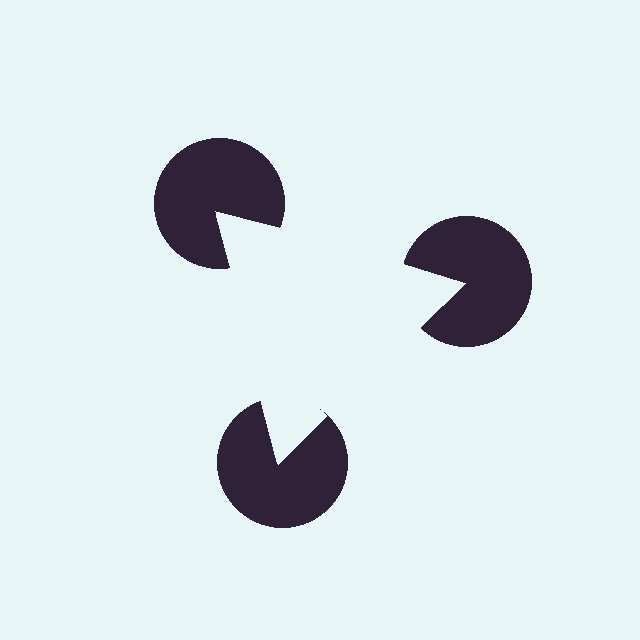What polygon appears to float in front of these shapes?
An illusory triangle — its edges are inferred from the aligned wedge cuts in the pac-man discs, not physically drawn.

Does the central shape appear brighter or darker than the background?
It typically appears slightly brighter than the background, even though no actual brightness change is drawn.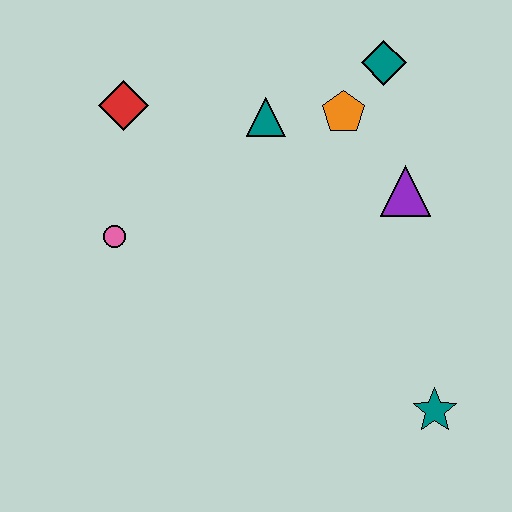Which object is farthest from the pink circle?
The teal star is farthest from the pink circle.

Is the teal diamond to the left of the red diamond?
No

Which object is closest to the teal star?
The purple triangle is closest to the teal star.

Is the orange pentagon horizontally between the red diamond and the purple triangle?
Yes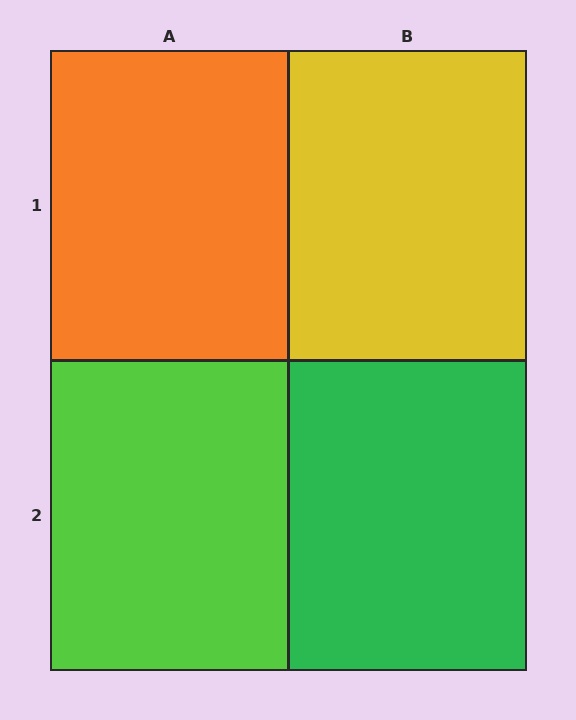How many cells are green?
1 cell is green.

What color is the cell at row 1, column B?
Yellow.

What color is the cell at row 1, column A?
Orange.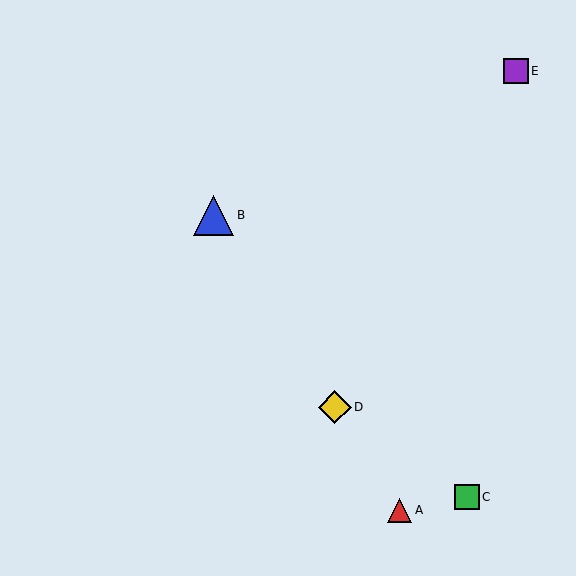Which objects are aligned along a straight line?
Objects A, B, D are aligned along a straight line.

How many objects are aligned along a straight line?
3 objects (A, B, D) are aligned along a straight line.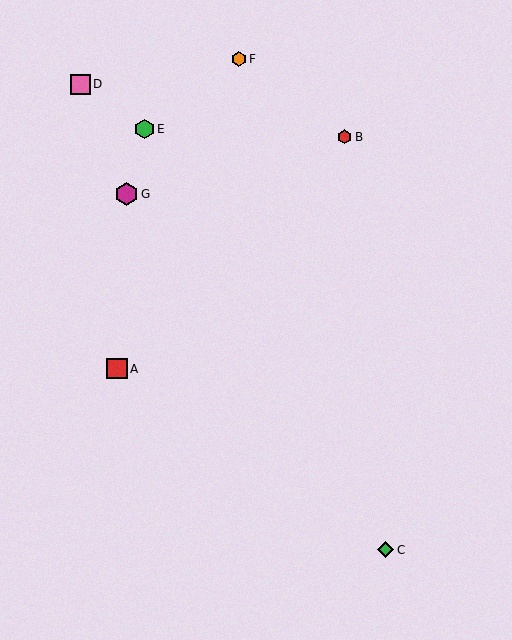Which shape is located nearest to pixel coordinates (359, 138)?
The red hexagon (labeled B) at (345, 137) is nearest to that location.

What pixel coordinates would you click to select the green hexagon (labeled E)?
Click at (144, 129) to select the green hexagon E.